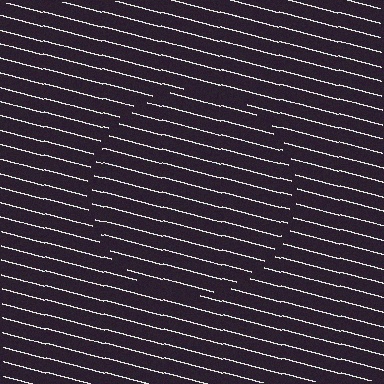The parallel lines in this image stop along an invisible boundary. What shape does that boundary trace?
An illusory circle. The interior of the shape contains the same grating, shifted by half a period — the contour is defined by the phase discontinuity where line-ends from the inner and outer gratings abut.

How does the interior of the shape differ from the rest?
The interior of the shape contains the same grating, shifted by half a period — the contour is defined by the phase discontinuity where line-ends from the inner and outer gratings abut.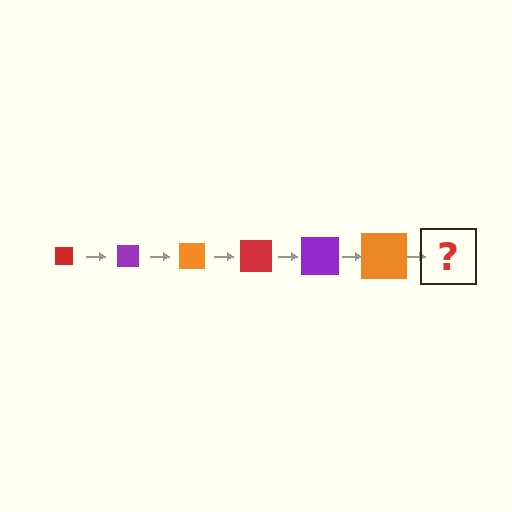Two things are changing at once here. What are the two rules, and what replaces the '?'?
The two rules are that the square grows larger each step and the color cycles through red, purple, and orange. The '?' should be a red square, larger than the previous one.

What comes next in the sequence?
The next element should be a red square, larger than the previous one.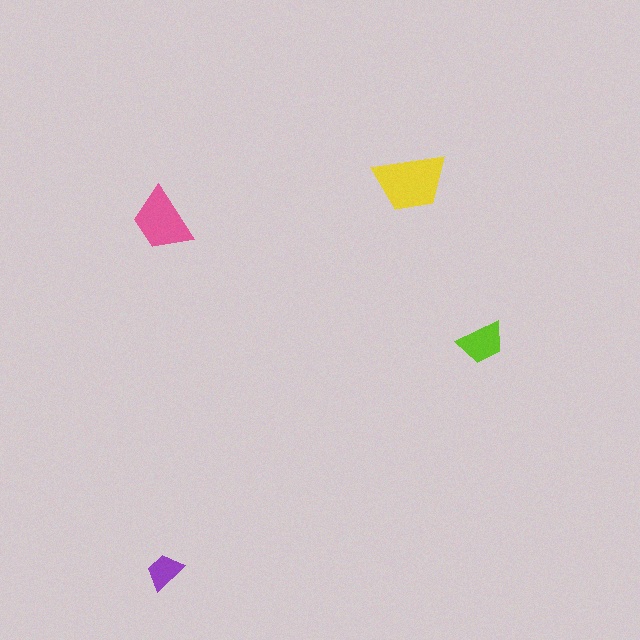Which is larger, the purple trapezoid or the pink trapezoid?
The pink one.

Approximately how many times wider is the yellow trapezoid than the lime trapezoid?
About 1.5 times wider.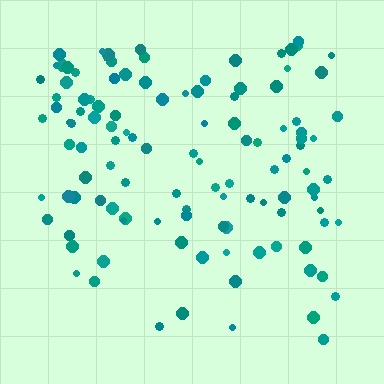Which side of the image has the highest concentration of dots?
The top.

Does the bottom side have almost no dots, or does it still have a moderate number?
Still a moderate number, just noticeably fewer than the top.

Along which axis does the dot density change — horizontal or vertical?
Vertical.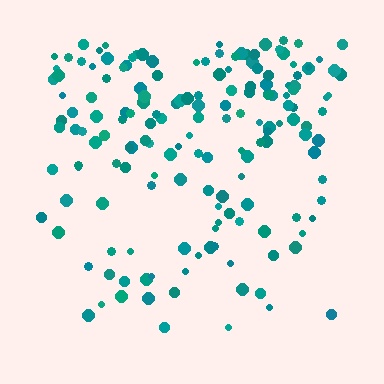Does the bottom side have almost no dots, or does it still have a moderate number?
Still a moderate number, just noticeably fewer than the top.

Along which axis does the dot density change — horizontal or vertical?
Vertical.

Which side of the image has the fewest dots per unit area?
The bottom.